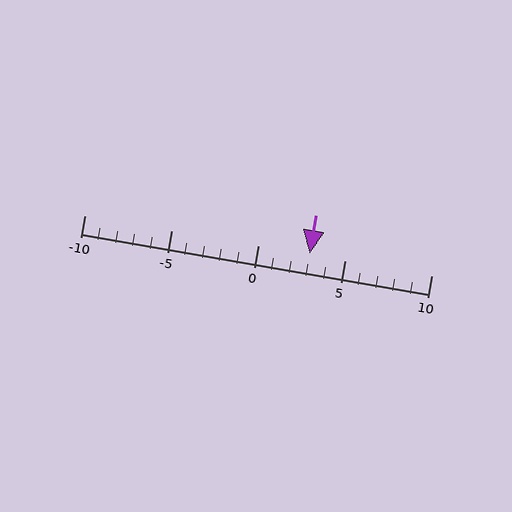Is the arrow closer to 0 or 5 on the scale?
The arrow is closer to 5.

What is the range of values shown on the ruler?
The ruler shows values from -10 to 10.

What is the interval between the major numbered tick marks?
The major tick marks are spaced 5 units apart.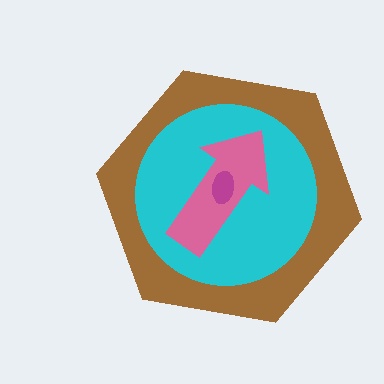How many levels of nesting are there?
4.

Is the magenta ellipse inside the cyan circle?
Yes.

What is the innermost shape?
The magenta ellipse.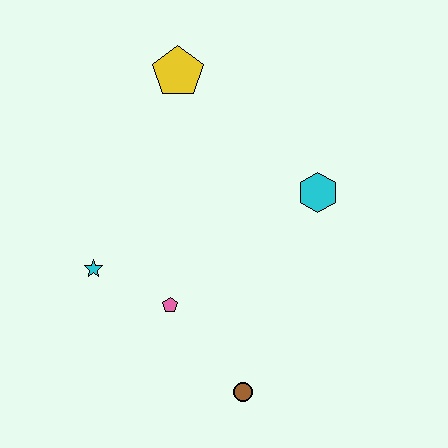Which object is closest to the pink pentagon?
The cyan star is closest to the pink pentagon.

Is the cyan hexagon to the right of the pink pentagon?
Yes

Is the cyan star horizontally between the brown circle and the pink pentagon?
No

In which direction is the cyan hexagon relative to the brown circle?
The cyan hexagon is above the brown circle.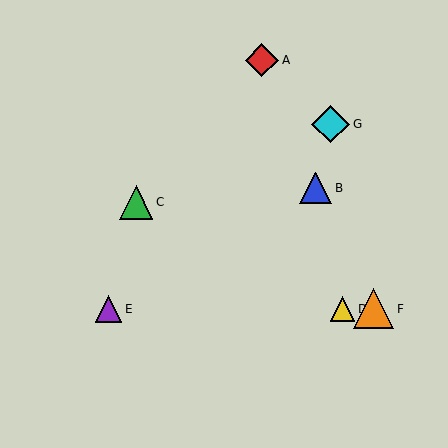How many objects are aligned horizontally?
3 objects (D, E, F) are aligned horizontally.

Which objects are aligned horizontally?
Objects D, E, F are aligned horizontally.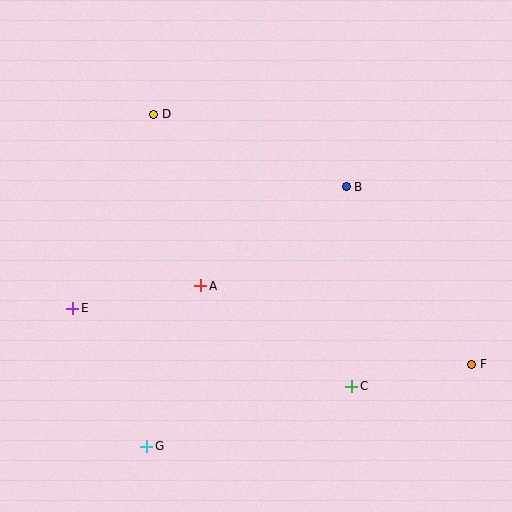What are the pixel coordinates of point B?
Point B is at (346, 187).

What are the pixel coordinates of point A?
Point A is at (201, 286).